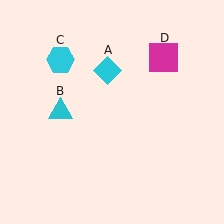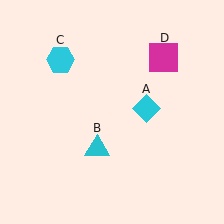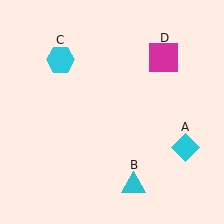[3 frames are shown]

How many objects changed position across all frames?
2 objects changed position: cyan diamond (object A), cyan triangle (object B).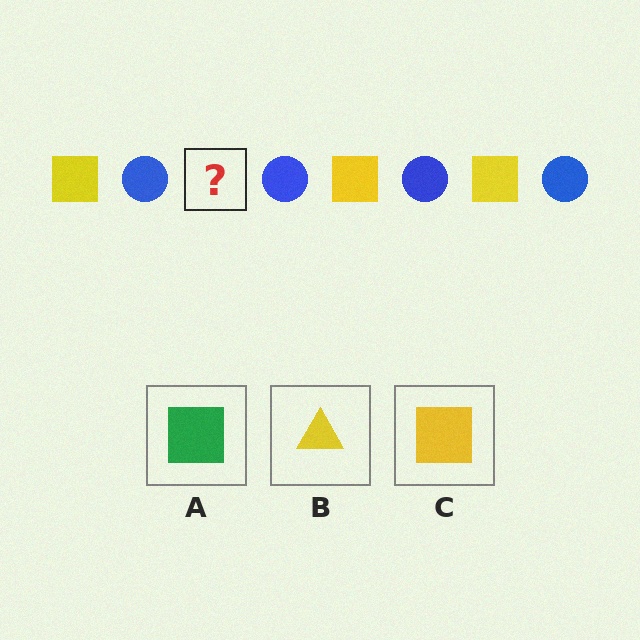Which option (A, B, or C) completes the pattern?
C.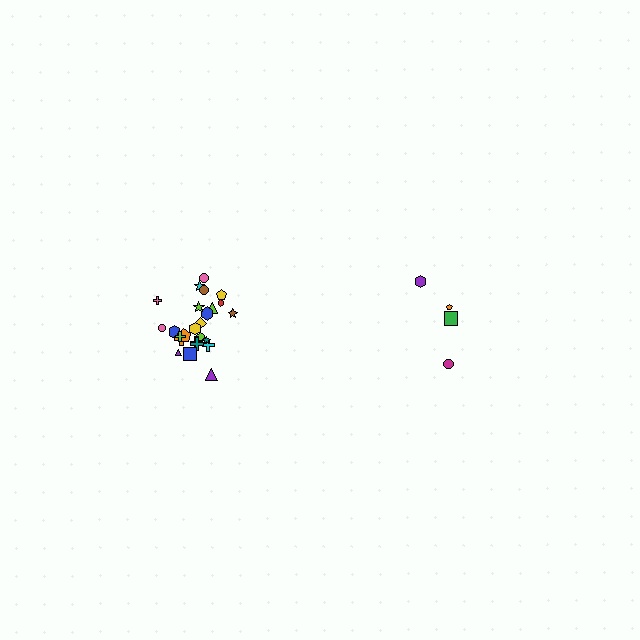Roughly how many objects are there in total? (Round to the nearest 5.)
Roughly 30 objects in total.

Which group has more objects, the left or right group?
The left group.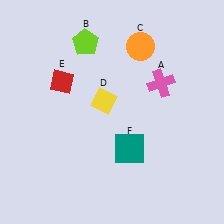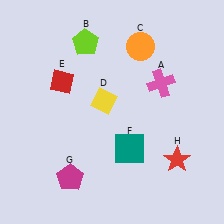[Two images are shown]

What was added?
A magenta pentagon (G), a red star (H) were added in Image 2.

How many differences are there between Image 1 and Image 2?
There are 2 differences between the two images.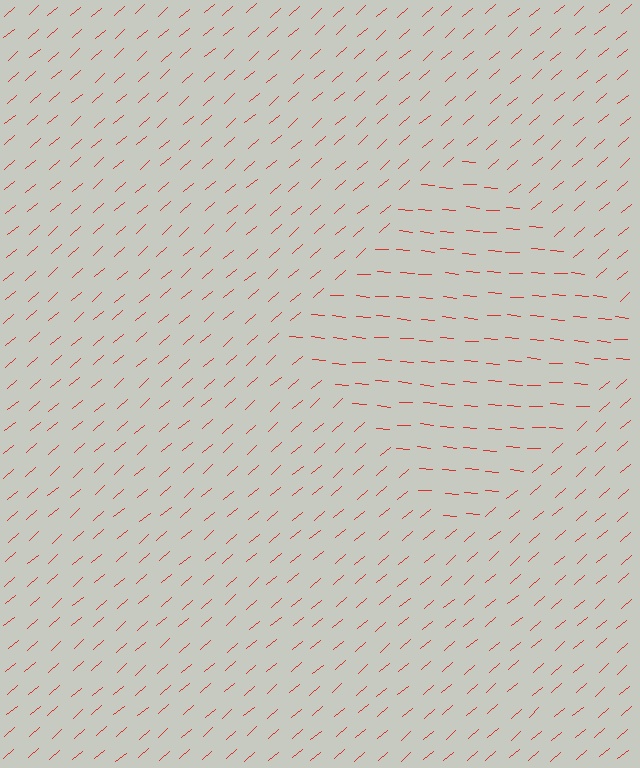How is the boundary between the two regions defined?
The boundary is defined purely by a change in line orientation (approximately 45 degrees difference). All lines are the same color and thickness.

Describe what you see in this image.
The image is filled with small red line segments. A diamond region in the image has lines oriented differently from the surrounding lines, creating a visible texture boundary.